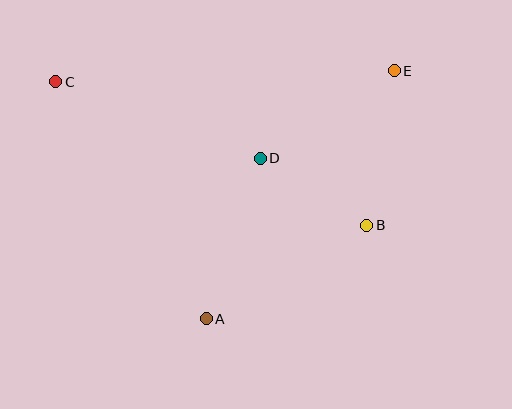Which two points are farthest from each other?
Points B and C are farthest from each other.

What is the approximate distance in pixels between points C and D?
The distance between C and D is approximately 218 pixels.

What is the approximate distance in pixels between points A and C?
The distance between A and C is approximately 281 pixels.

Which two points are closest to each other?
Points B and D are closest to each other.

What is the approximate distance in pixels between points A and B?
The distance between A and B is approximately 186 pixels.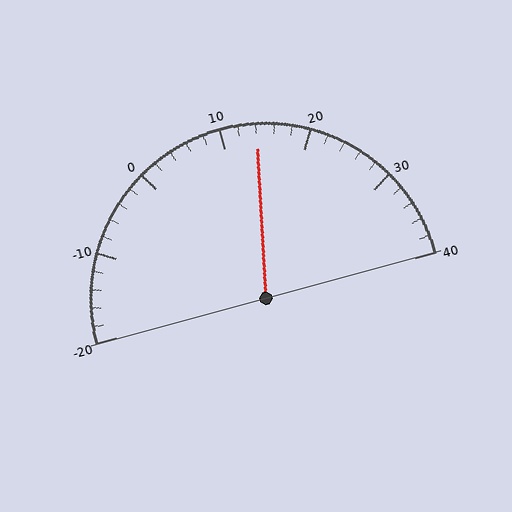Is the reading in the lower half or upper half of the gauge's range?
The reading is in the upper half of the range (-20 to 40).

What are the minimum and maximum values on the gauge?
The gauge ranges from -20 to 40.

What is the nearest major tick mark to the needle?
The nearest major tick mark is 10.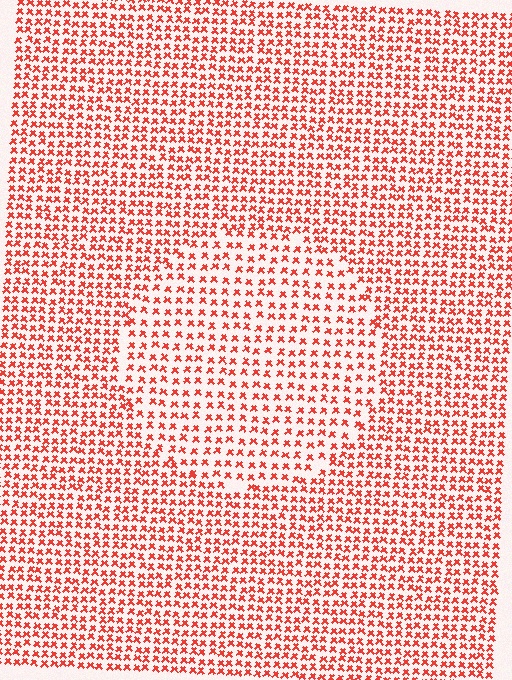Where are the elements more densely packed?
The elements are more densely packed outside the circle boundary.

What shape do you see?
I see a circle.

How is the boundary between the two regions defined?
The boundary is defined by a change in element density (approximately 1.5x ratio). All elements are the same color, size, and shape.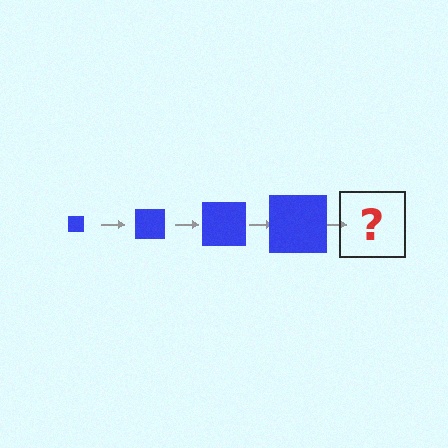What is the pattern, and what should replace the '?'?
The pattern is that the square gets progressively larger each step. The '?' should be a blue square, larger than the previous one.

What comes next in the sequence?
The next element should be a blue square, larger than the previous one.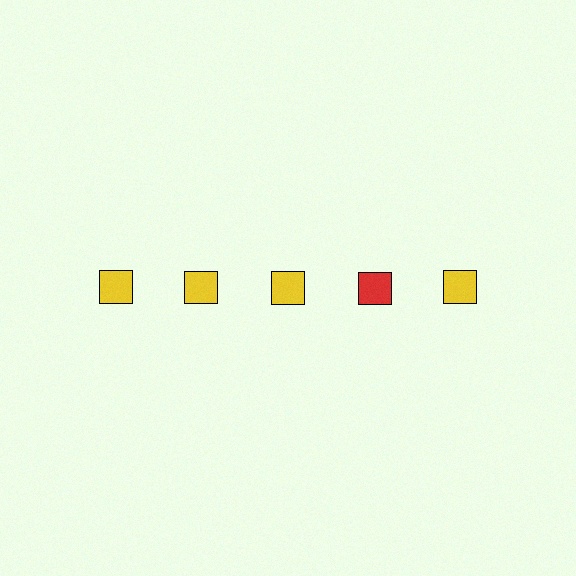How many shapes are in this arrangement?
There are 5 shapes arranged in a grid pattern.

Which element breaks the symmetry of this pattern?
The red square in the top row, second from right column breaks the symmetry. All other shapes are yellow squares.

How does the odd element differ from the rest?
It has a different color: red instead of yellow.